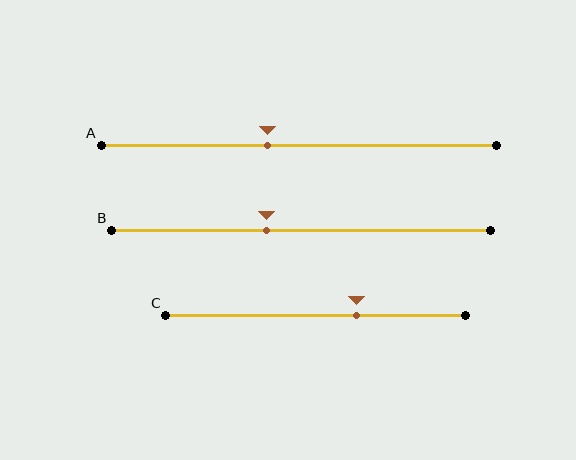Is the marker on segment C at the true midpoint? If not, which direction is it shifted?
No, the marker on segment C is shifted to the right by about 14% of the segment length.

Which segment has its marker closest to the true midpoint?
Segment A has its marker closest to the true midpoint.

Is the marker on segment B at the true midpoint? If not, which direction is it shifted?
No, the marker on segment B is shifted to the left by about 9% of the segment length.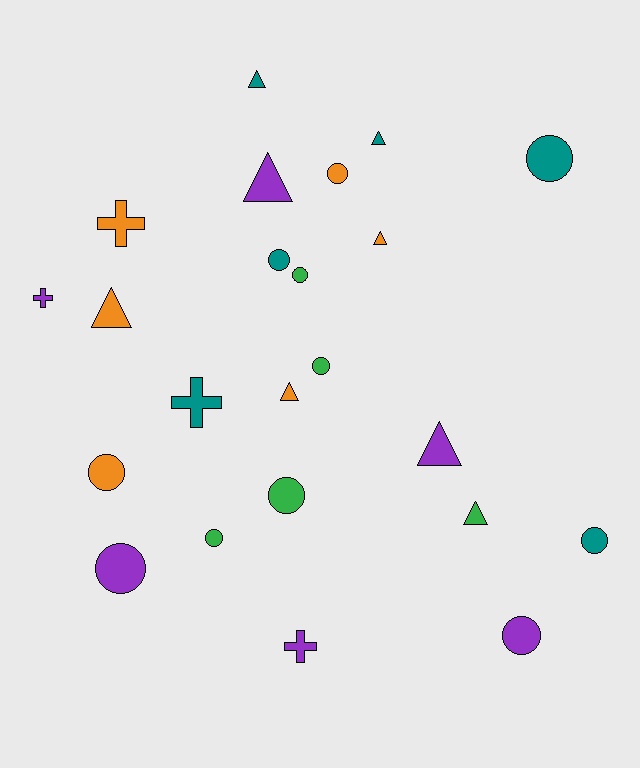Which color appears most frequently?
Orange, with 6 objects.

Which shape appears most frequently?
Circle, with 11 objects.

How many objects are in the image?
There are 23 objects.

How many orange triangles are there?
There are 3 orange triangles.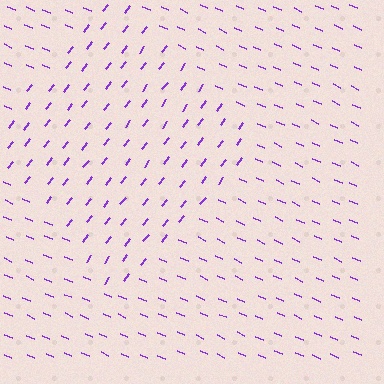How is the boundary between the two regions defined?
The boundary is defined purely by a change in line orientation (approximately 76 degrees difference). All lines are the same color and thickness.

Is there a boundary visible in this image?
Yes, there is a texture boundary formed by a change in line orientation.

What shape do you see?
I see a diamond.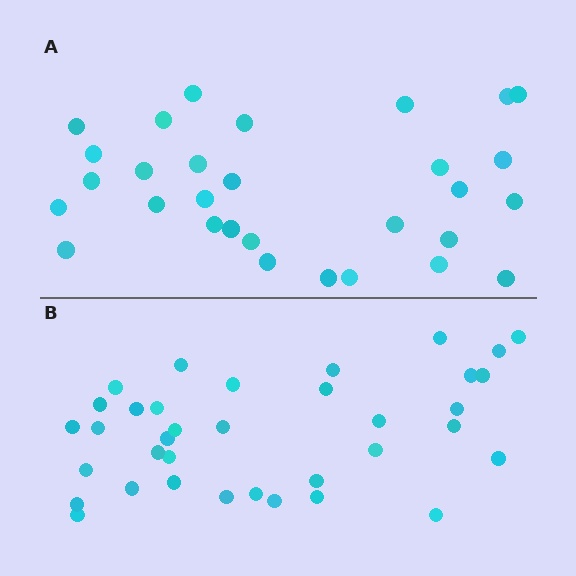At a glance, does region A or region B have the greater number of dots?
Region B (the bottom region) has more dots.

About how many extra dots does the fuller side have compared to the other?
Region B has about 6 more dots than region A.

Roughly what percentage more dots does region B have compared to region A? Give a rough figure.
About 20% more.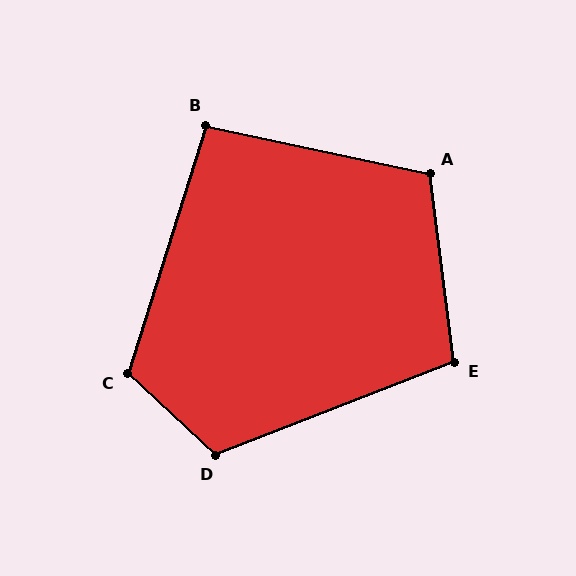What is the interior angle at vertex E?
Approximately 104 degrees (obtuse).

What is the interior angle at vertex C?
Approximately 115 degrees (obtuse).